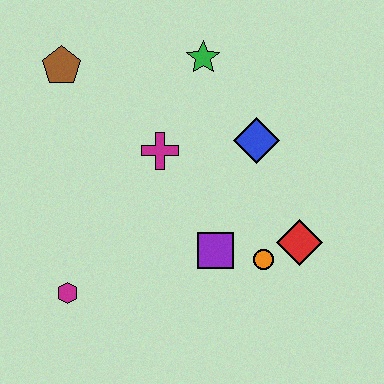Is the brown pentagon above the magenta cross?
Yes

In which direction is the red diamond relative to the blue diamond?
The red diamond is below the blue diamond.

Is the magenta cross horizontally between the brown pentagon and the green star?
Yes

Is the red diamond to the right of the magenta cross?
Yes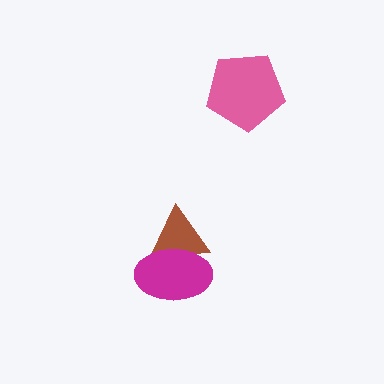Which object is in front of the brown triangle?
The magenta ellipse is in front of the brown triangle.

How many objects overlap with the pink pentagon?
0 objects overlap with the pink pentagon.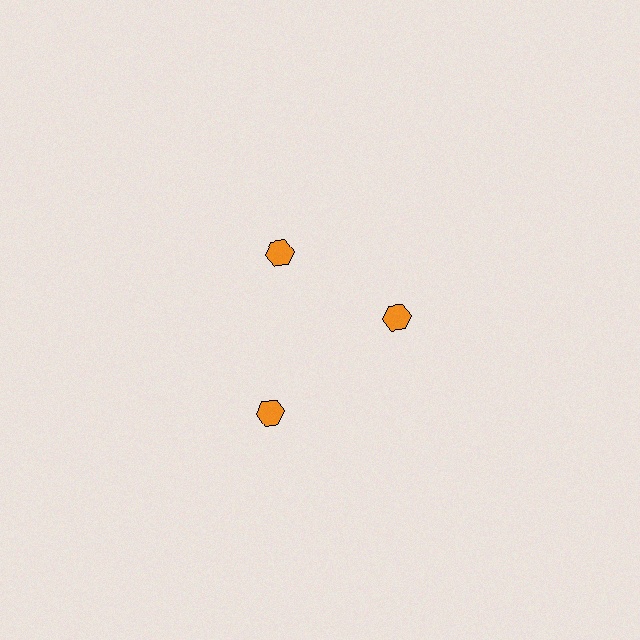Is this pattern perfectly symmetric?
No. The 3 orange hexagons are arranged in a ring, but one element near the 7 o'clock position is pushed outward from the center, breaking the 3-fold rotational symmetry.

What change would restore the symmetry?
The symmetry would be restored by moving it inward, back onto the ring so that all 3 hexagons sit at equal angles and equal distance from the center.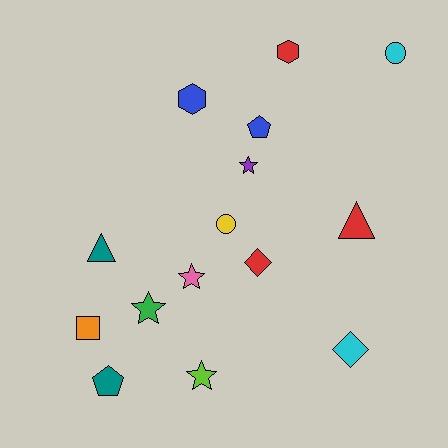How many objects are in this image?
There are 15 objects.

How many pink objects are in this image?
There is 1 pink object.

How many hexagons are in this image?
There are 2 hexagons.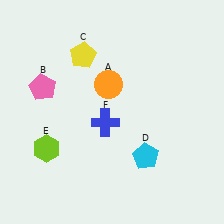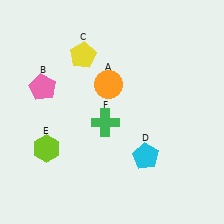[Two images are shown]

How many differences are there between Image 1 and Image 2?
There is 1 difference between the two images.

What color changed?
The cross (F) changed from blue in Image 1 to green in Image 2.